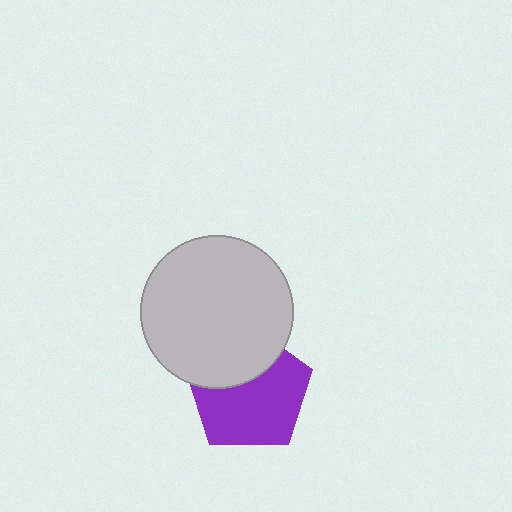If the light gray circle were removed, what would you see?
You would see the complete purple pentagon.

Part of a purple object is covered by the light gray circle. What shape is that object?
It is a pentagon.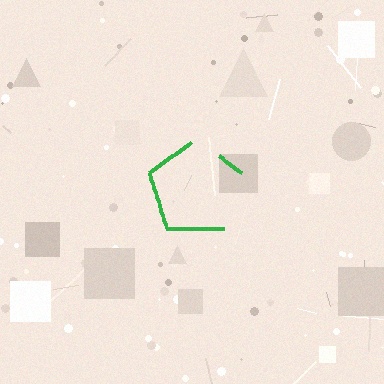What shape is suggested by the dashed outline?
The dashed outline suggests a pentagon.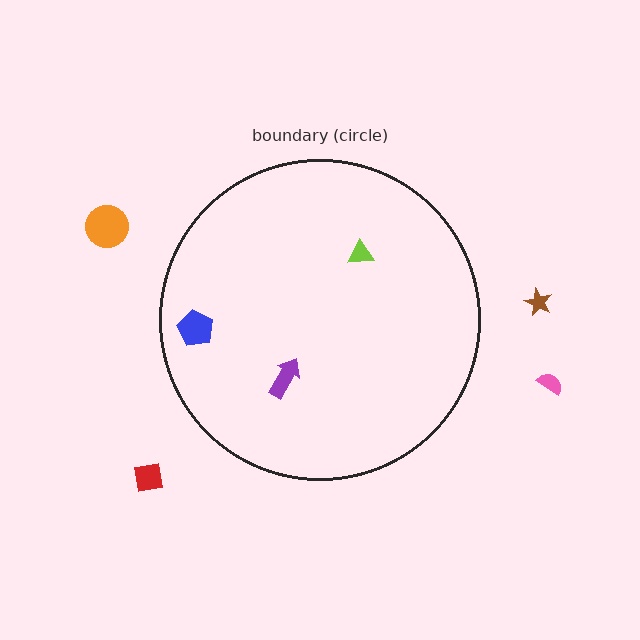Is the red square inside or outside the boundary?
Outside.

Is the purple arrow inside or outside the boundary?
Inside.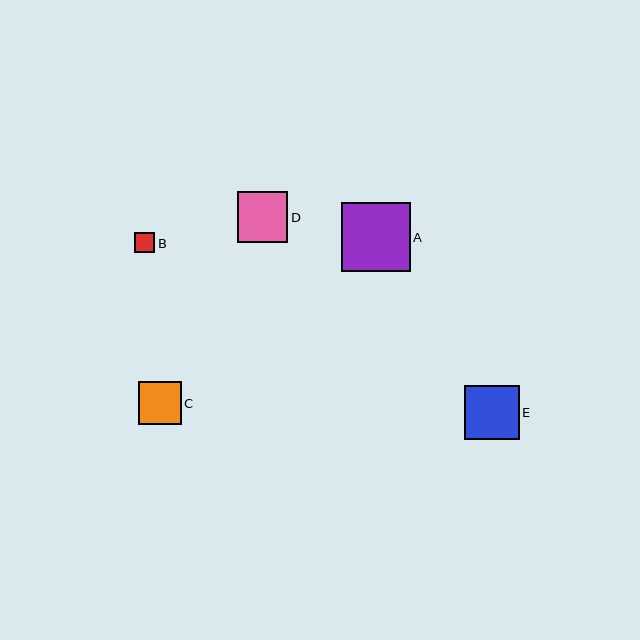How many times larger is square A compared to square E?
Square A is approximately 1.3 times the size of square E.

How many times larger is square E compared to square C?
Square E is approximately 1.3 times the size of square C.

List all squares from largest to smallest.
From largest to smallest: A, E, D, C, B.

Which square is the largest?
Square A is the largest with a size of approximately 69 pixels.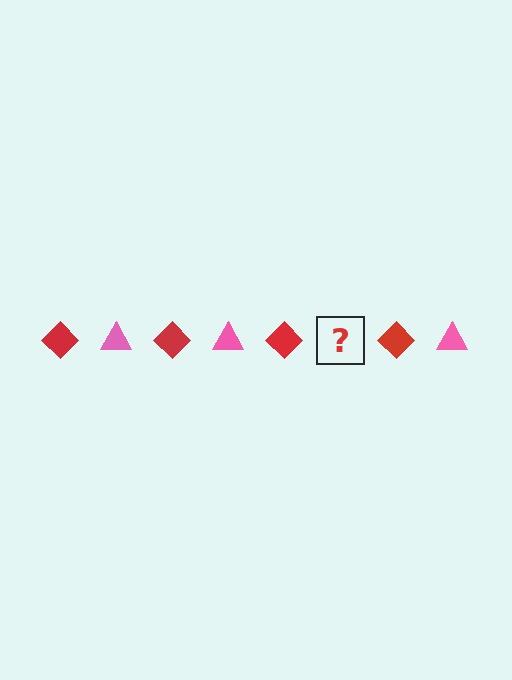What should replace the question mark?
The question mark should be replaced with a pink triangle.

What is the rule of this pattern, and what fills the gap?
The rule is that the pattern alternates between red diamond and pink triangle. The gap should be filled with a pink triangle.